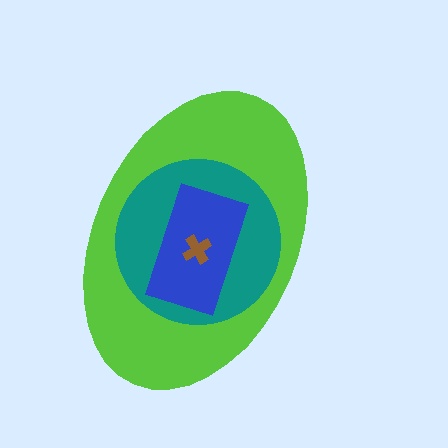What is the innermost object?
The brown cross.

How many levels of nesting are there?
4.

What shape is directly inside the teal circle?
The blue rectangle.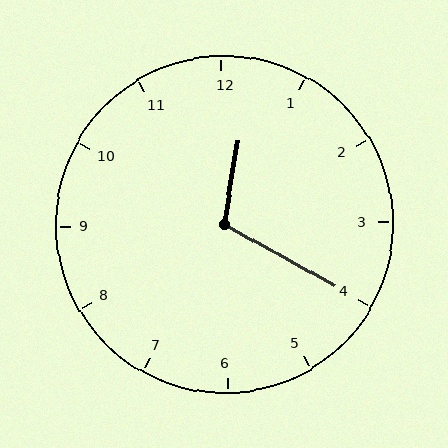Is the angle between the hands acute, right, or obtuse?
It is obtuse.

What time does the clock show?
12:20.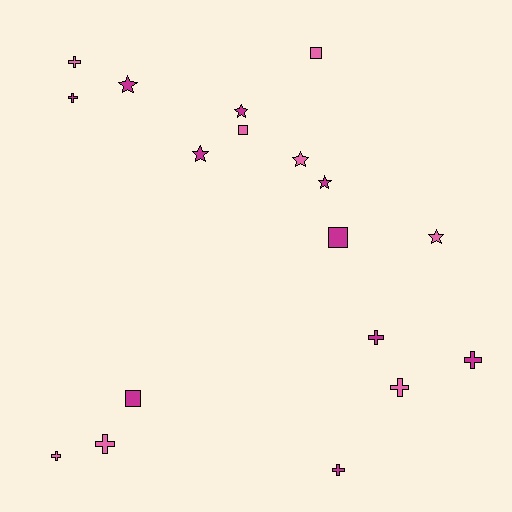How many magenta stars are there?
There are 4 magenta stars.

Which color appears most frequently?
Magenta, with 10 objects.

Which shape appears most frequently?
Cross, with 8 objects.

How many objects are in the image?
There are 18 objects.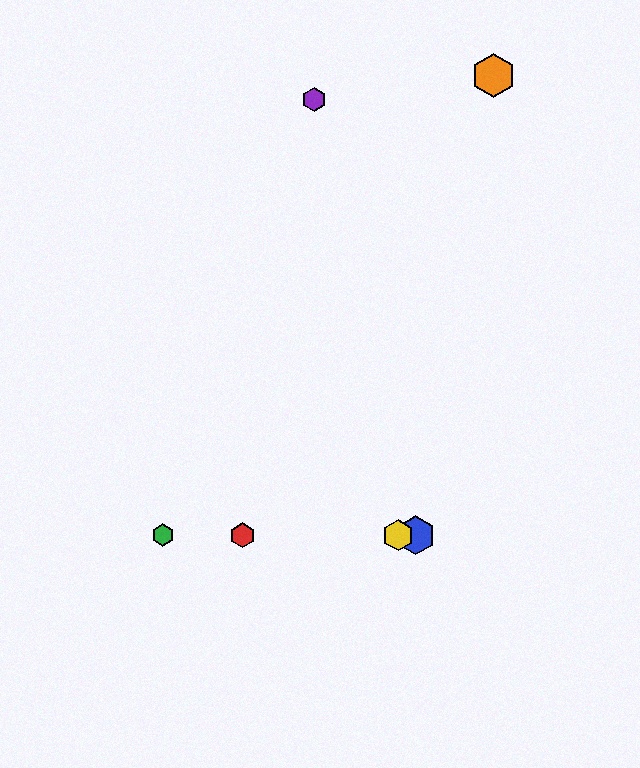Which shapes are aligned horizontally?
The red hexagon, the blue hexagon, the green hexagon, the yellow hexagon are aligned horizontally.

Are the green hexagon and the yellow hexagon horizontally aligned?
Yes, both are at y≈535.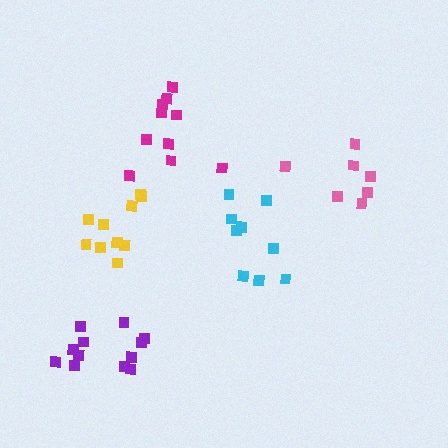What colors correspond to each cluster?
The clusters are colored: purple, cyan, magenta, yellow, pink.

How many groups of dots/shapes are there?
There are 5 groups.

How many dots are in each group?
Group 1: 12 dots, Group 2: 9 dots, Group 3: 10 dots, Group 4: 10 dots, Group 5: 7 dots (48 total).